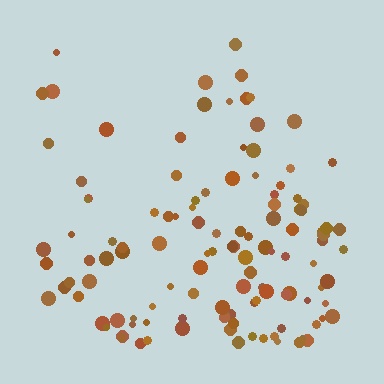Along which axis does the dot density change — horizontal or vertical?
Vertical.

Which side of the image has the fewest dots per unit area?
The top.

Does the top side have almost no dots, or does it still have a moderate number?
Still a moderate number, just noticeably fewer than the bottom.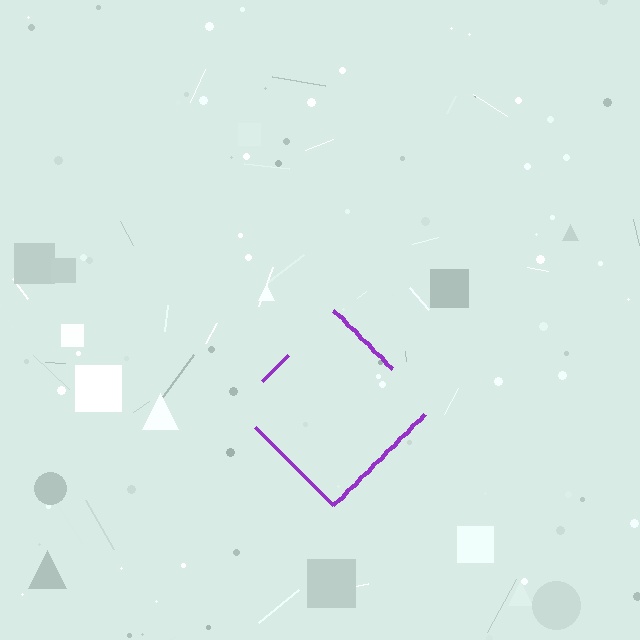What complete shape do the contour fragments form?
The contour fragments form a diamond.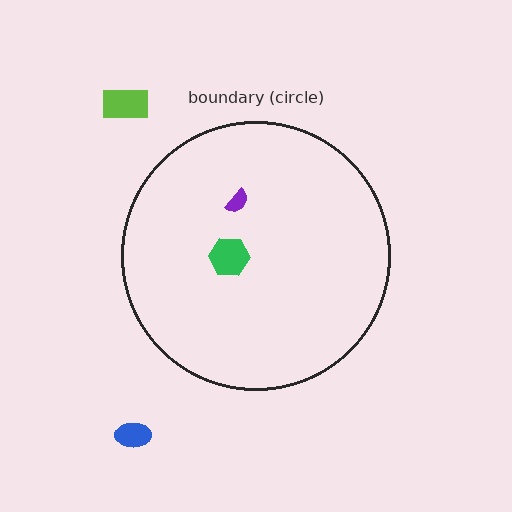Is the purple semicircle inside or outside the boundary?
Inside.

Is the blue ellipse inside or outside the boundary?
Outside.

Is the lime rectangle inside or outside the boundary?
Outside.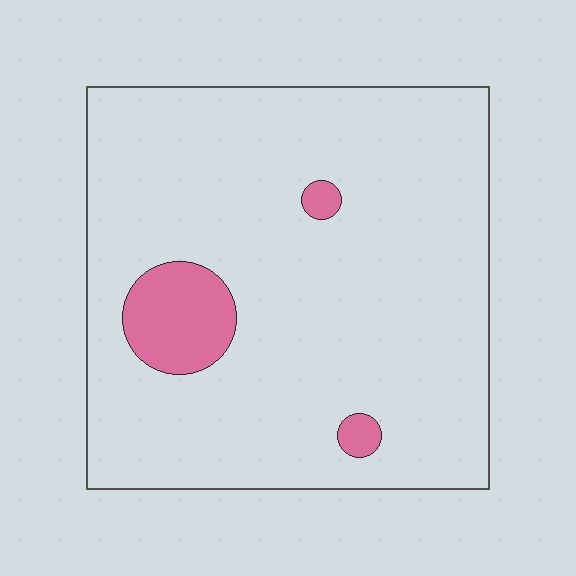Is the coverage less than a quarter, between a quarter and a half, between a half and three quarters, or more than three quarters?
Less than a quarter.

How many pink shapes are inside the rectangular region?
3.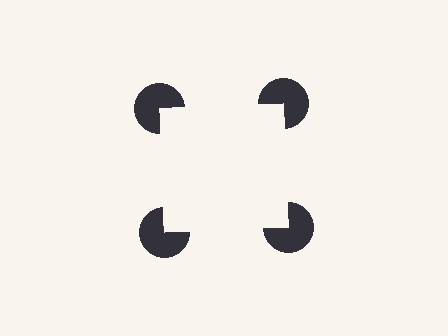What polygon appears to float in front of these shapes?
An illusory square — its edges are inferred from the aligned wedge cuts in the pac-man discs, not physically drawn.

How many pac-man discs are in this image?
There are 4 — one at each vertex of the illusory square.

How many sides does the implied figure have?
4 sides.